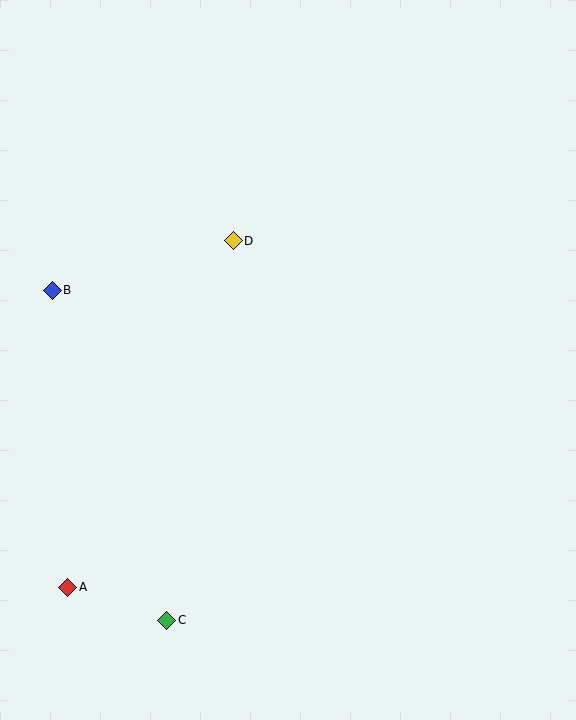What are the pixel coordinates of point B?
Point B is at (52, 290).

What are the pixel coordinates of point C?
Point C is at (167, 621).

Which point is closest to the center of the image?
Point D at (233, 241) is closest to the center.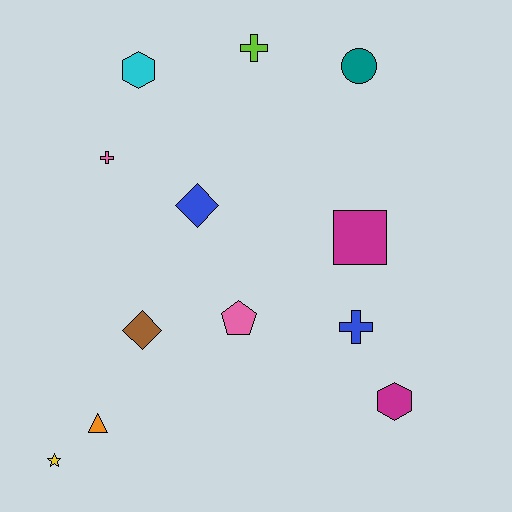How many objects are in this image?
There are 12 objects.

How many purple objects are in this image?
There are no purple objects.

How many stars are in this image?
There is 1 star.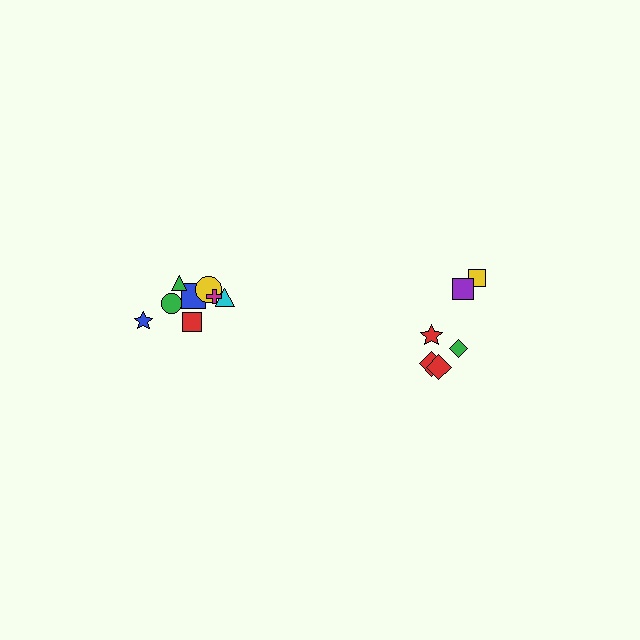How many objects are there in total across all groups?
There are 14 objects.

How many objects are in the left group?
There are 8 objects.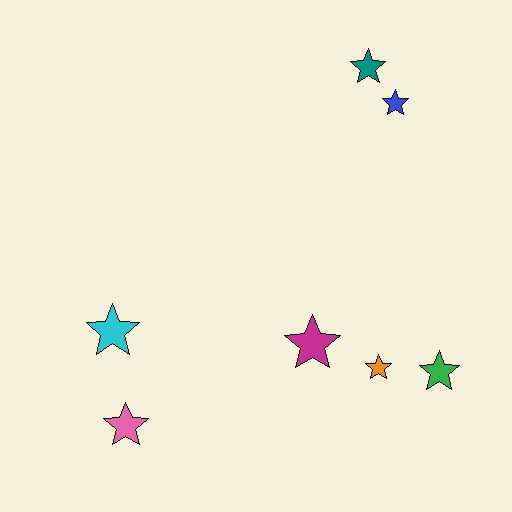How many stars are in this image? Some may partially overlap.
There are 7 stars.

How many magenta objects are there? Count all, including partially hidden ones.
There is 1 magenta object.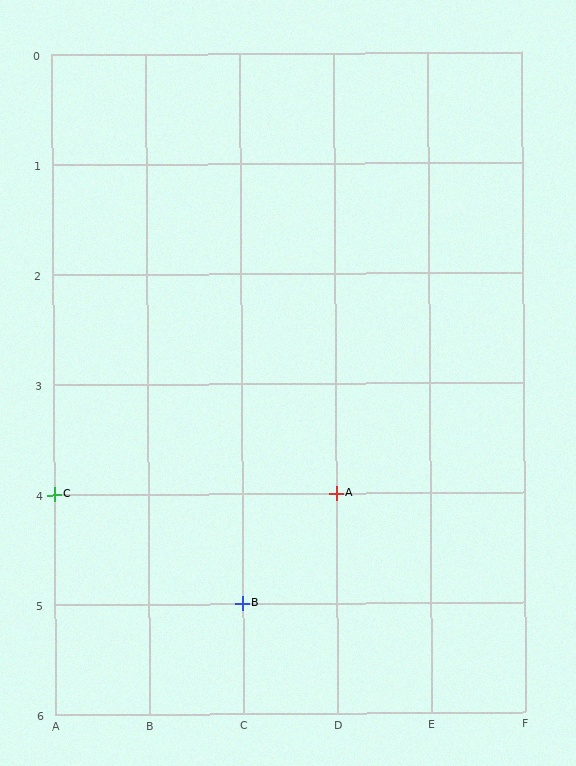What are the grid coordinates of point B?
Point B is at grid coordinates (C, 5).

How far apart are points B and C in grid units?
Points B and C are 2 columns and 1 row apart (about 2.2 grid units diagonally).